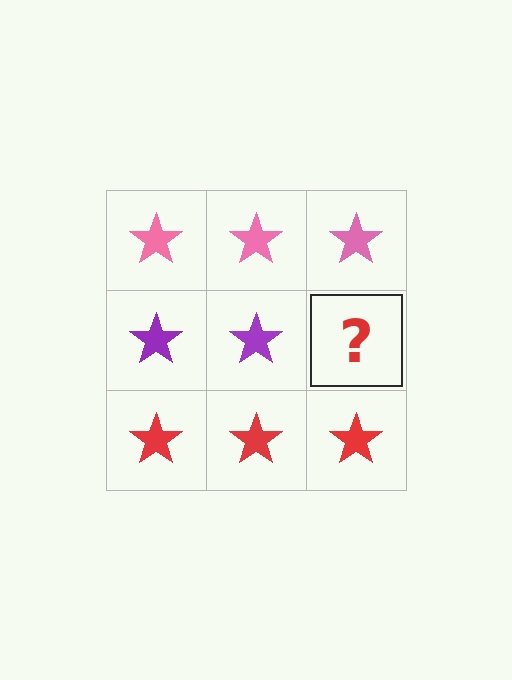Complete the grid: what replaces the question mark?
The question mark should be replaced with a purple star.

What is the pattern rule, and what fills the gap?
The rule is that each row has a consistent color. The gap should be filled with a purple star.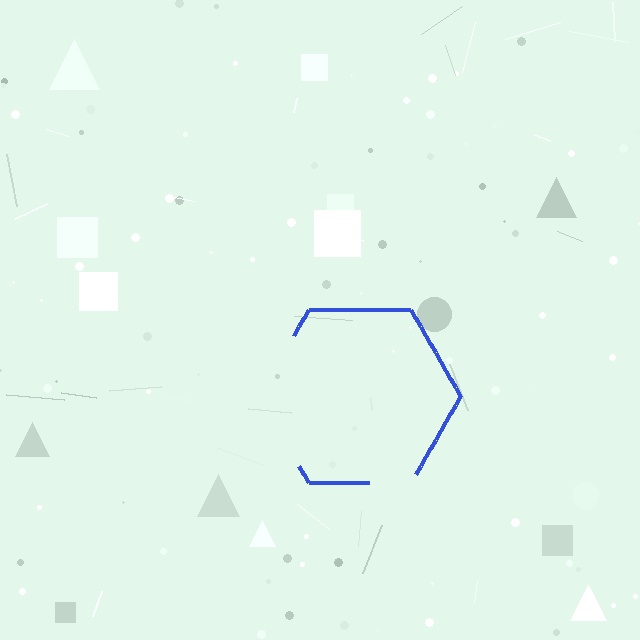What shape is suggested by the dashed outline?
The dashed outline suggests a hexagon.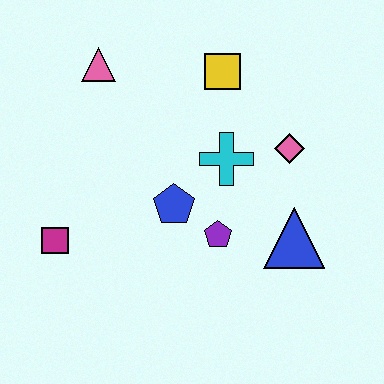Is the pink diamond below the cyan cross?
No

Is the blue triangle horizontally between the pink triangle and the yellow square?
No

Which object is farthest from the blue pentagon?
The pink triangle is farthest from the blue pentagon.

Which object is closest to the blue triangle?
The purple pentagon is closest to the blue triangle.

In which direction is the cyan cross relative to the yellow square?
The cyan cross is below the yellow square.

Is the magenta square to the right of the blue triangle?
No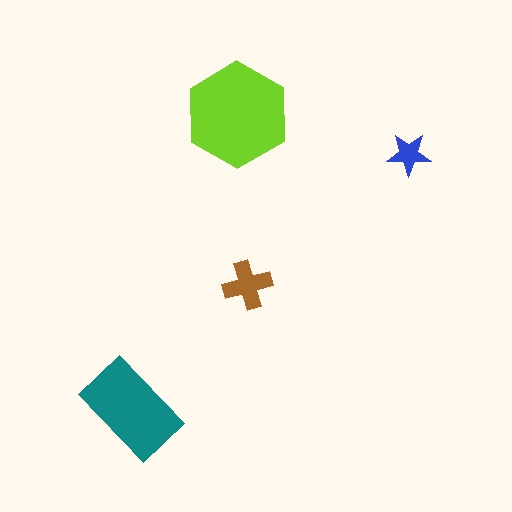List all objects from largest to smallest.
The lime hexagon, the teal rectangle, the brown cross, the blue star.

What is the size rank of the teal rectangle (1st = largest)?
2nd.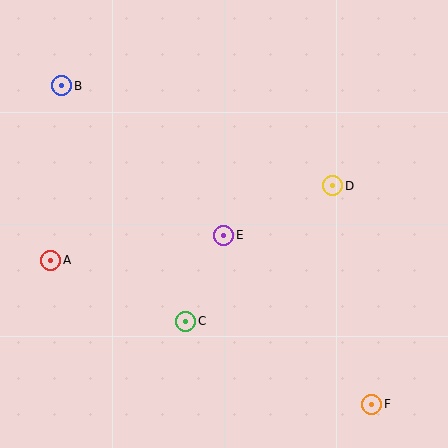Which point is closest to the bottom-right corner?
Point F is closest to the bottom-right corner.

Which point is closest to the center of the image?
Point E at (224, 235) is closest to the center.